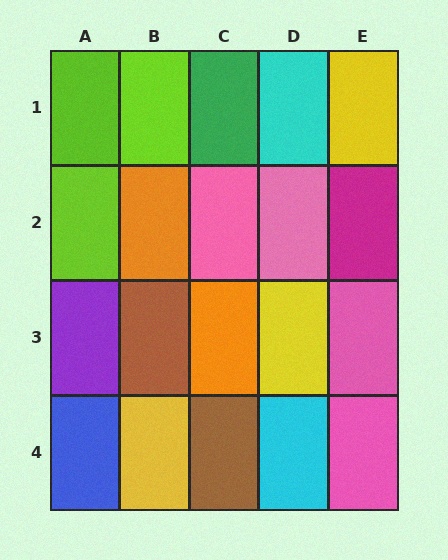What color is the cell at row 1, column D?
Cyan.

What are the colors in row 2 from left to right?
Lime, orange, pink, pink, magenta.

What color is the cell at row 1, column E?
Yellow.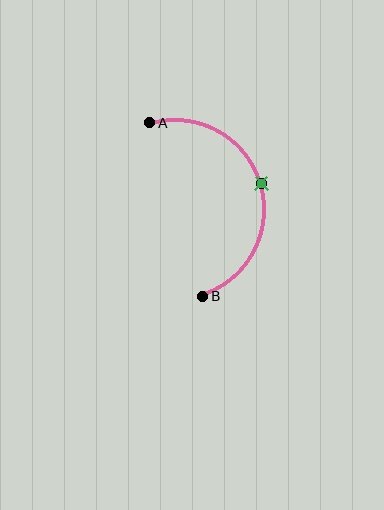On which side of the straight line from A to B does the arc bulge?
The arc bulges to the right of the straight line connecting A and B.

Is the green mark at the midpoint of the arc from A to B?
Yes. The green mark lies on the arc at equal arc-length from both A and B — it is the arc midpoint.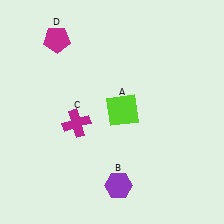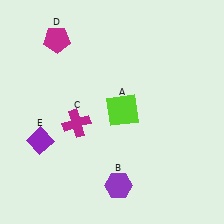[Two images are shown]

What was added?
A purple diamond (E) was added in Image 2.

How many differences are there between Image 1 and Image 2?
There is 1 difference between the two images.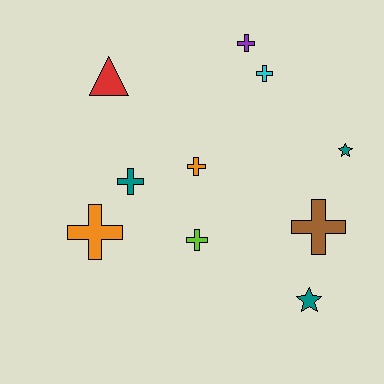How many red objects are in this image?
There is 1 red object.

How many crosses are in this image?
There are 7 crosses.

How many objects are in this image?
There are 10 objects.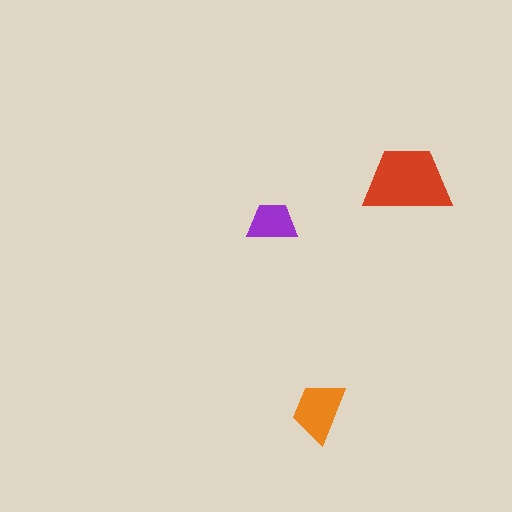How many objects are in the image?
There are 3 objects in the image.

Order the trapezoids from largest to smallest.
the red one, the orange one, the purple one.